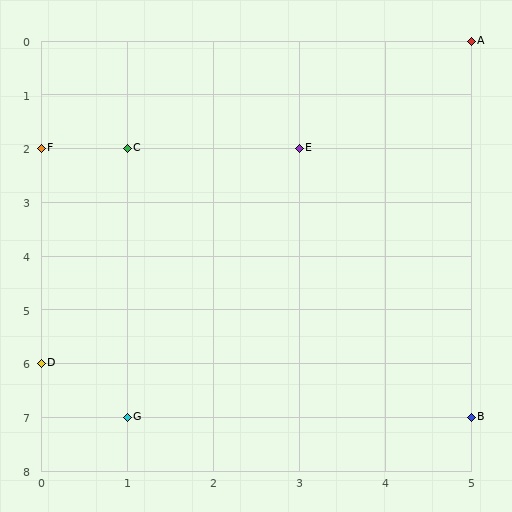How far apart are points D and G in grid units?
Points D and G are 1 column and 1 row apart (about 1.4 grid units diagonally).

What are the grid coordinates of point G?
Point G is at grid coordinates (1, 7).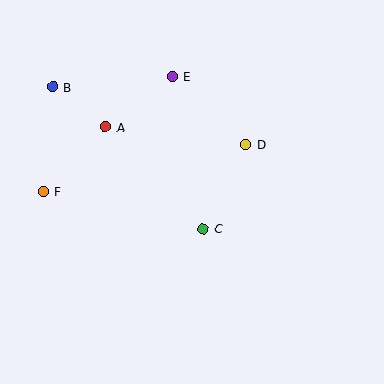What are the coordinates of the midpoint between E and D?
The midpoint between E and D is at (209, 110).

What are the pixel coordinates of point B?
Point B is at (53, 87).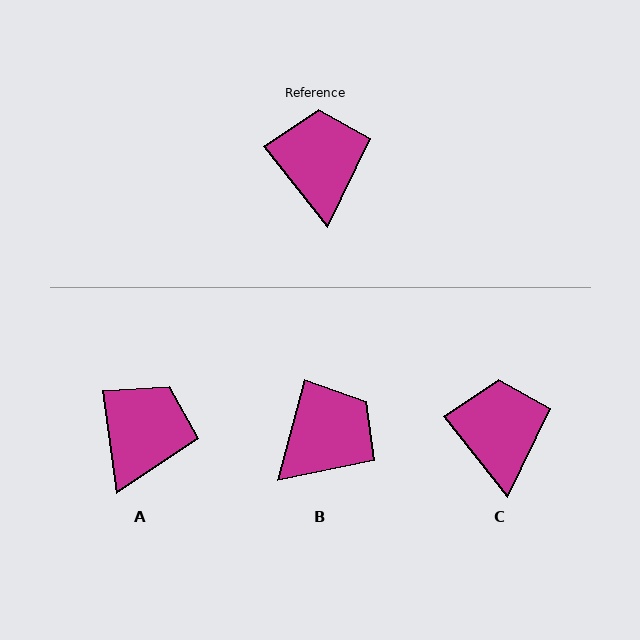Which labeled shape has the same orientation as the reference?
C.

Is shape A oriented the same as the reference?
No, it is off by about 31 degrees.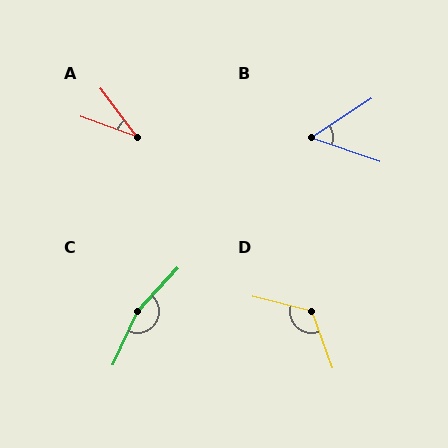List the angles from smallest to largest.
A (32°), B (51°), D (124°), C (161°).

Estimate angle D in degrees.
Approximately 124 degrees.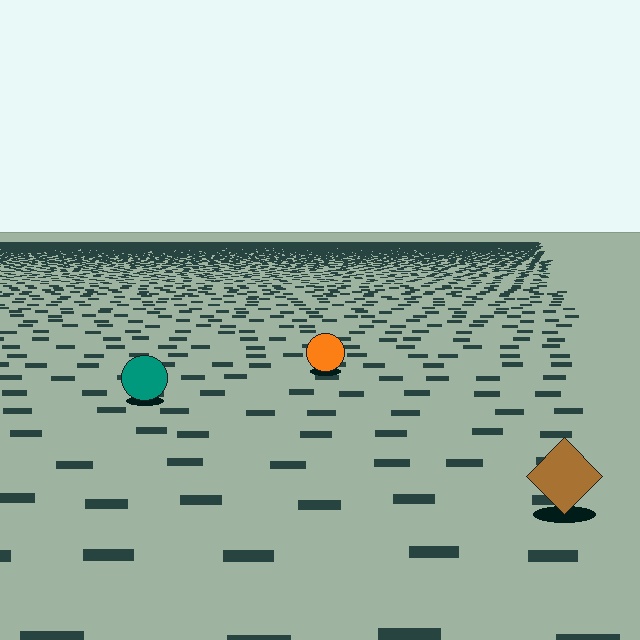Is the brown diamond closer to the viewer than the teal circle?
Yes. The brown diamond is closer — you can tell from the texture gradient: the ground texture is coarser near it.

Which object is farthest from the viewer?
The orange circle is farthest from the viewer. It appears smaller and the ground texture around it is denser.